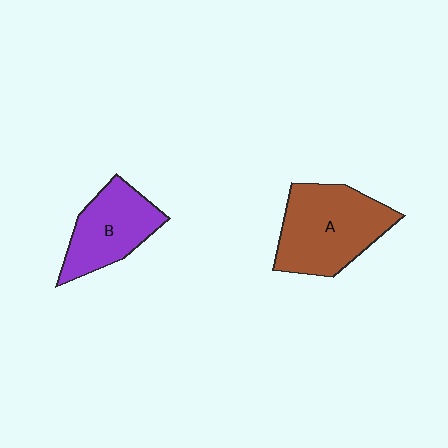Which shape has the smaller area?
Shape B (purple).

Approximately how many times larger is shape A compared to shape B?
Approximately 1.3 times.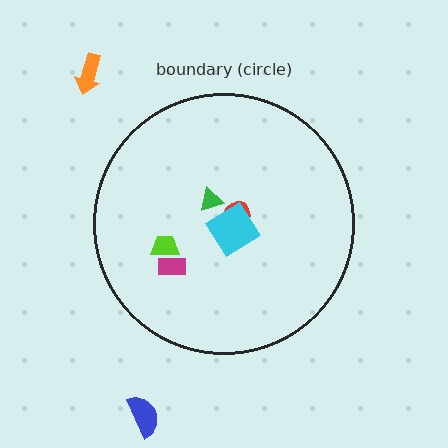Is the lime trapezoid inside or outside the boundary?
Inside.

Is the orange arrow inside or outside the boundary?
Outside.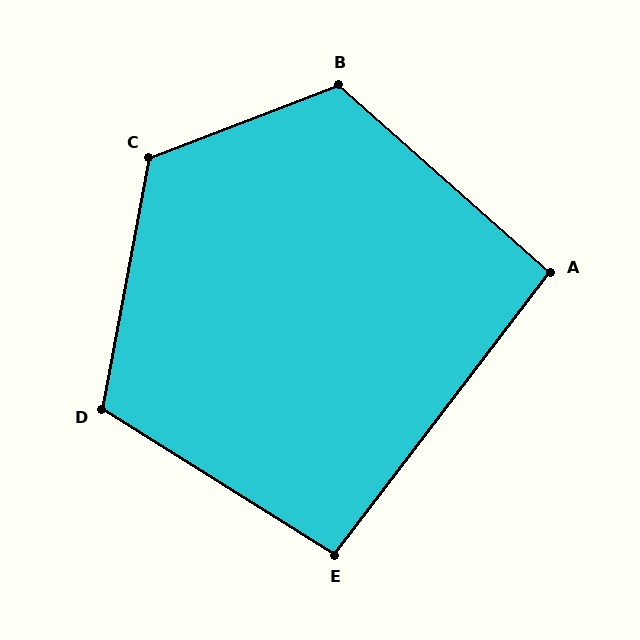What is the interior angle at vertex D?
Approximately 112 degrees (obtuse).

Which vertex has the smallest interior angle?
A, at approximately 94 degrees.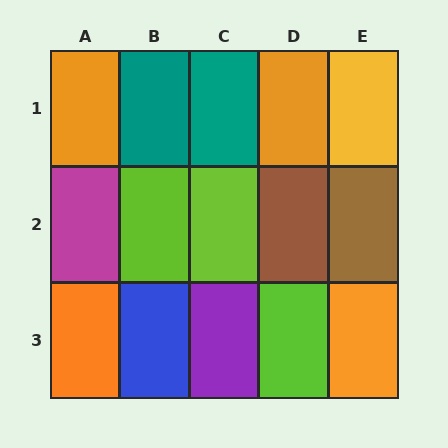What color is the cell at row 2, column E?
Brown.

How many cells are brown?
2 cells are brown.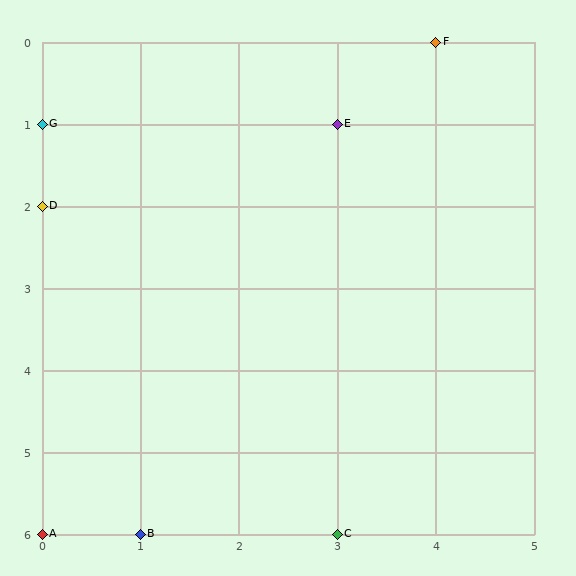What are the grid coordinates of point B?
Point B is at grid coordinates (1, 6).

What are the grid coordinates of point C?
Point C is at grid coordinates (3, 6).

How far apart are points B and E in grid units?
Points B and E are 2 columns and 5 rows apart (about 5.4 grid units diagonally).